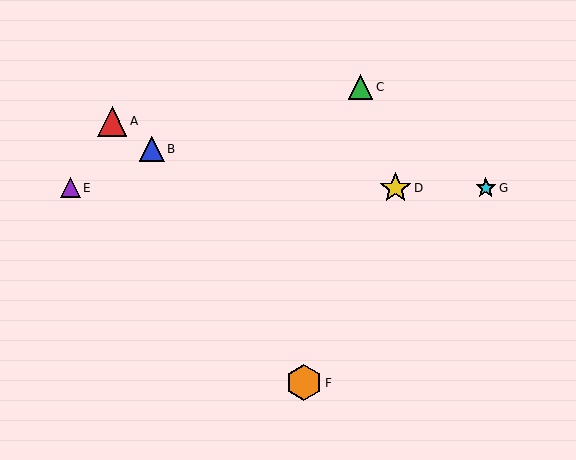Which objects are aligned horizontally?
Objects D, E, G are aligned horizontally.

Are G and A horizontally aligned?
No, G is at y≈188 and A is at y≈121.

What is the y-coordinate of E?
Object E is at y≈188.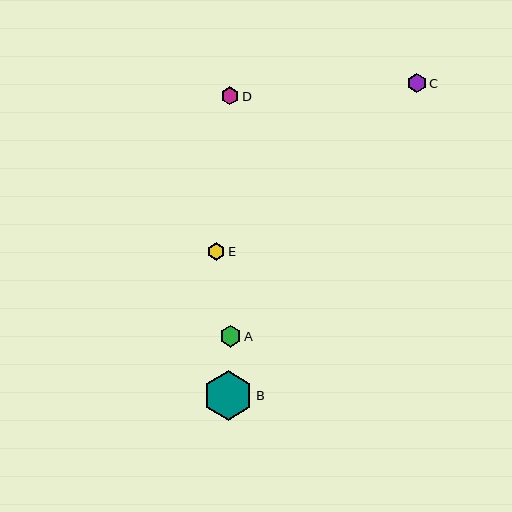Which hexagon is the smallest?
Hexagon E is the smallest with a size of approximately 18 pixels.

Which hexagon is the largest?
Hexagon B is the largest with a size of approximately 50 pixels.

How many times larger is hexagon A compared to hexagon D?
Hexagon A is approximately 1.2 times the size of hexagon D.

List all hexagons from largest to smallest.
From largest to smallest: B, A, C, D, E.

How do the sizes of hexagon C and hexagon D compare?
Hexagon C and hexagon D are approximately the same size.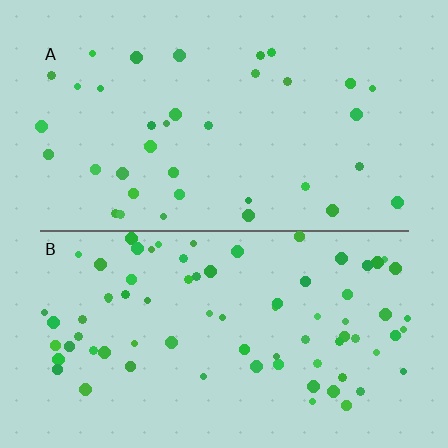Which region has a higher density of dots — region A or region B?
B (the bottom).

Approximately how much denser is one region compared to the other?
Approximately 2.1× — region B over region A.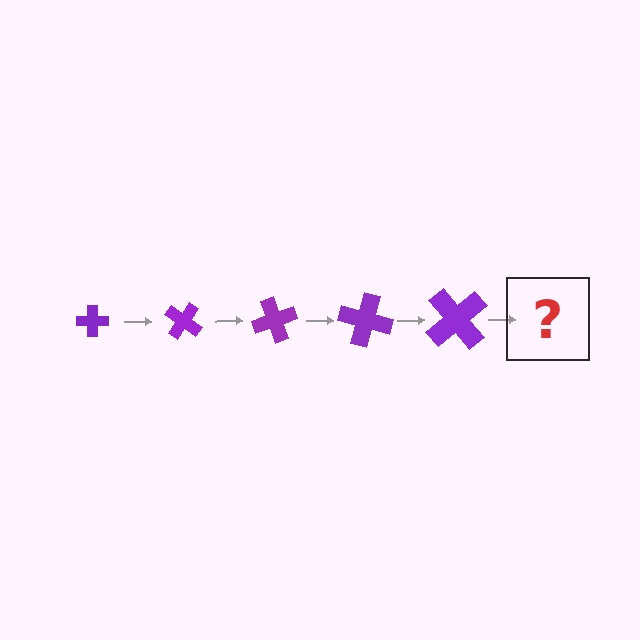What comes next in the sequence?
The next element should be a cross, larger than the previous one and rotated 175 degrees from the start.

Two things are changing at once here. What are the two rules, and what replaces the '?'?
The two rules are that the cross grows larger each step and it rotates 35 degrees each step. The '?' should be a cross, larger than the previous one and rotated 175 degrees from the start.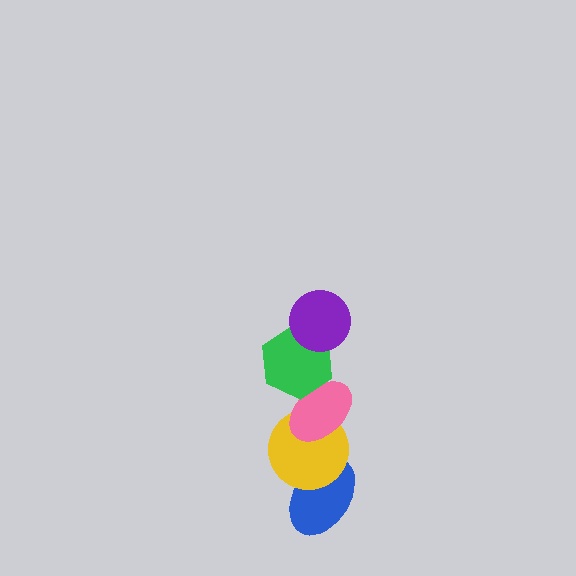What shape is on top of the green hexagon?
The purple circle is on top of the green hexagon.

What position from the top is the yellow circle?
The yellow circle is 4th from the top.